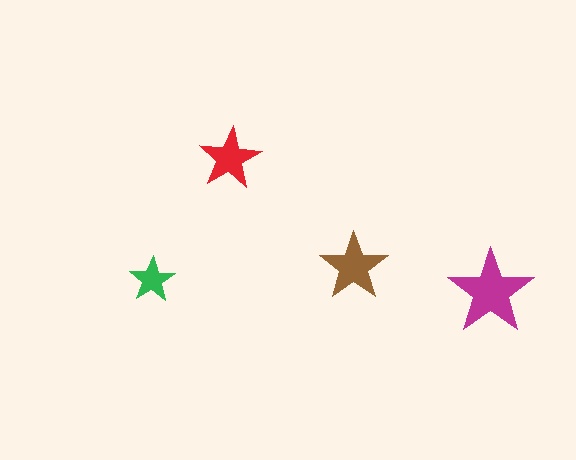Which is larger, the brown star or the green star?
The brown one.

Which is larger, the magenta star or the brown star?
The magenta one.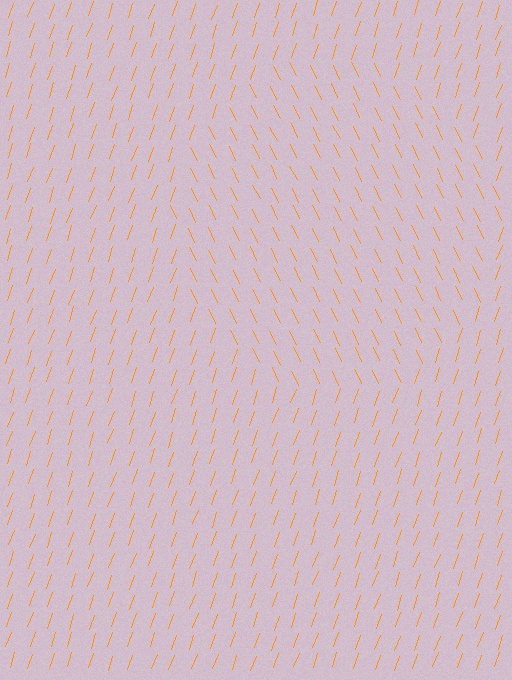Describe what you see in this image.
The image is filled with small orange line segments. A circle region in the image has lines oriented differently from the surrounding lines, creating a visible texture boundary.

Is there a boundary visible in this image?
Yes, there is a texture boundary formed by a change in line orientation.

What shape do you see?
I see a circle.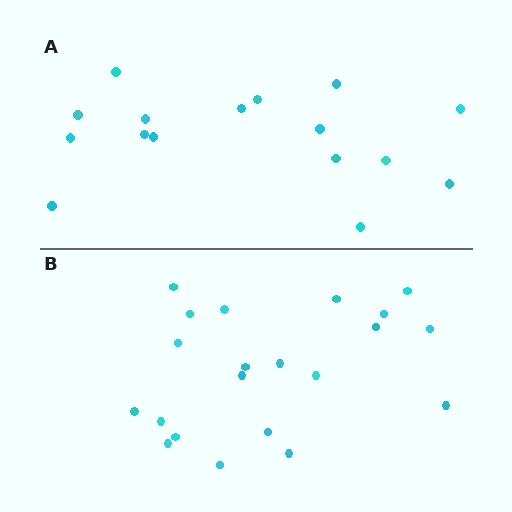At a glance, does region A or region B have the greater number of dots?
Region B (the bottom region) has more dots.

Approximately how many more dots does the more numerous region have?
Region B has about 5 more dots than region A.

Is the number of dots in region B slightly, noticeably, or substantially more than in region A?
Region B has noticeably more, but not dramatically so. The ratio is roughly 1.3 to 1.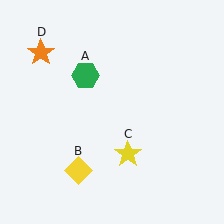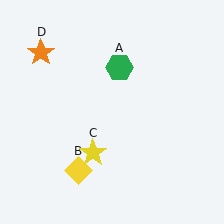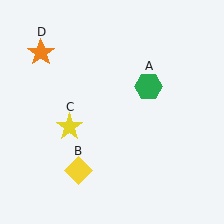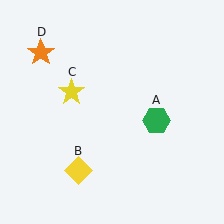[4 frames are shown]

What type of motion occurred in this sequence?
The green hexagon (object A), yellow star (object C) rotated clockwise around the center of the scene.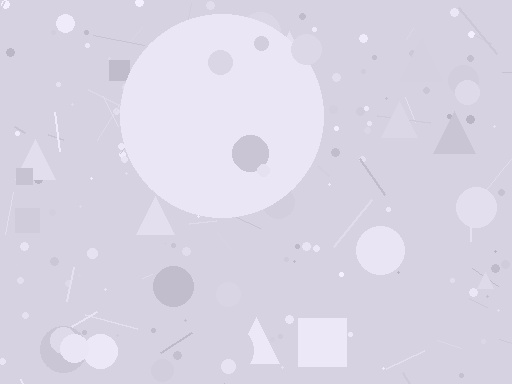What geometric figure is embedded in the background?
A circle is embedded in the background.